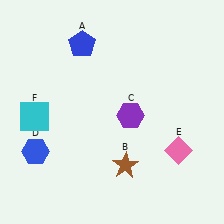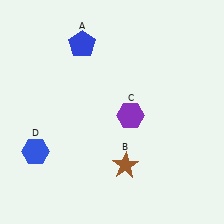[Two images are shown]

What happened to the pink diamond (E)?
The pink diamond (E) was removed in Image 2. It was in the bottom-right area of Image 1.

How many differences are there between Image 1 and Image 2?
There are 2 differences between the two images.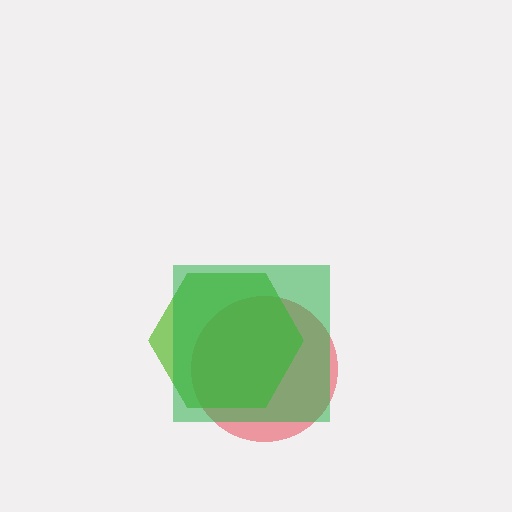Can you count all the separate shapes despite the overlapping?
Yes, there are 3 separate shapes.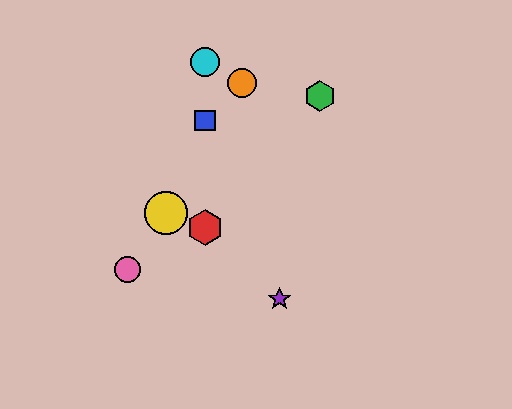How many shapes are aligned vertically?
3 shapes (the red hexagon, the blue square, the cyan circle) are aligned vertically.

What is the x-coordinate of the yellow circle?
The yellow circle is at x≈166.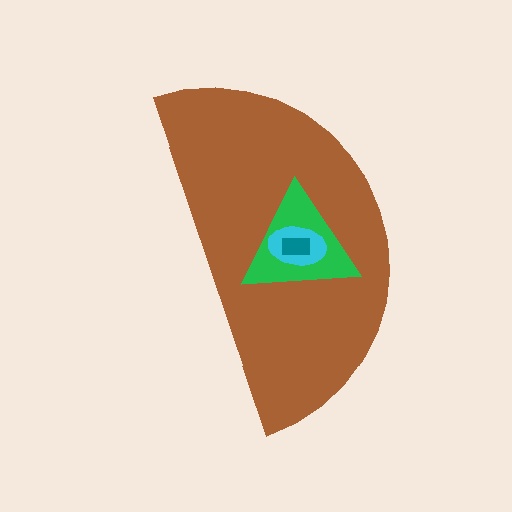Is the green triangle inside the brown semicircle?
Yes.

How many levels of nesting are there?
4.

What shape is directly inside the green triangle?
The cyan ellipse.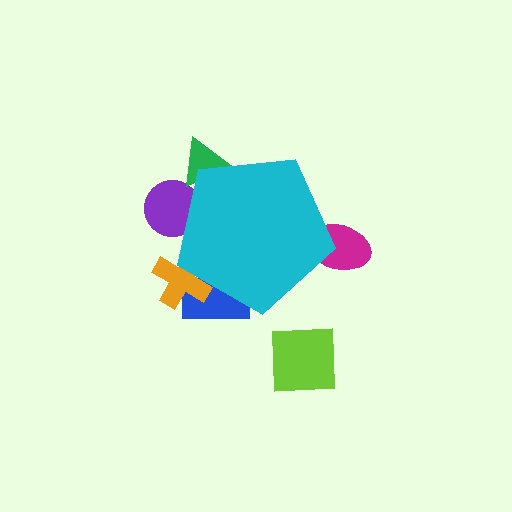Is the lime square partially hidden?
No, the lime square is fully visible.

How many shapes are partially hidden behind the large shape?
5 shapes are partially hidden.